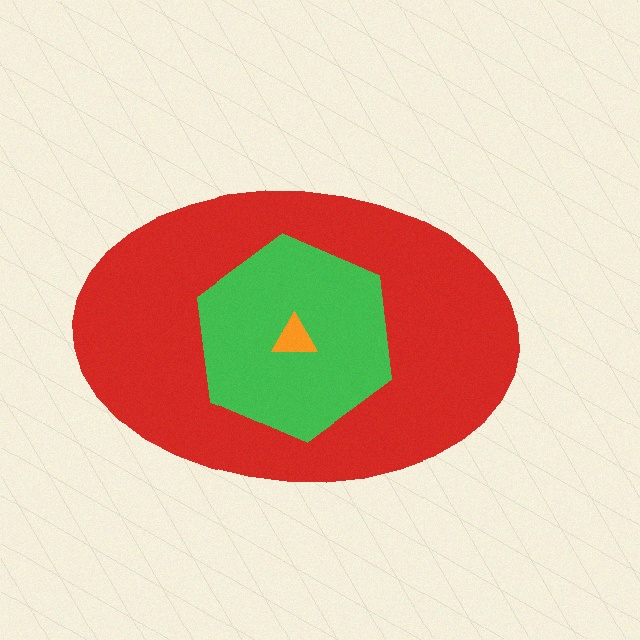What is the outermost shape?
The red ellipse.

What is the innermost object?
The orange triangle.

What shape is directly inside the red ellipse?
The green hexagon.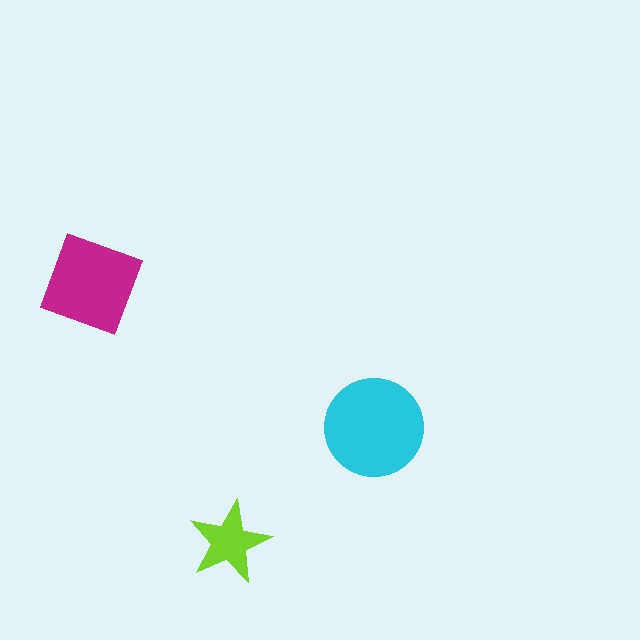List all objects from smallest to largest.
The lime star, the magenta diamond, the cyan circle.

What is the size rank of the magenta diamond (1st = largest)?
2nd.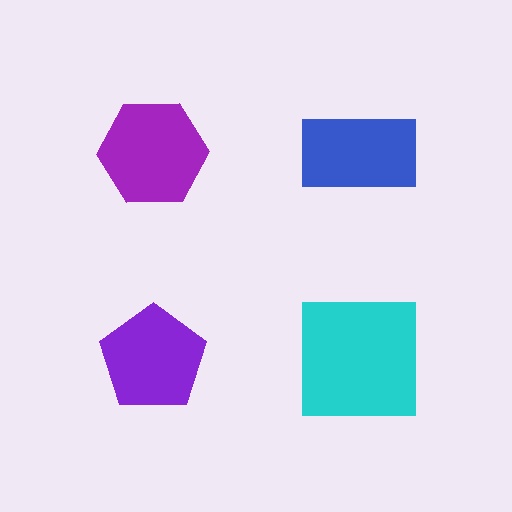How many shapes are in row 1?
2 shapes.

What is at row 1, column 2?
A blue rectangle.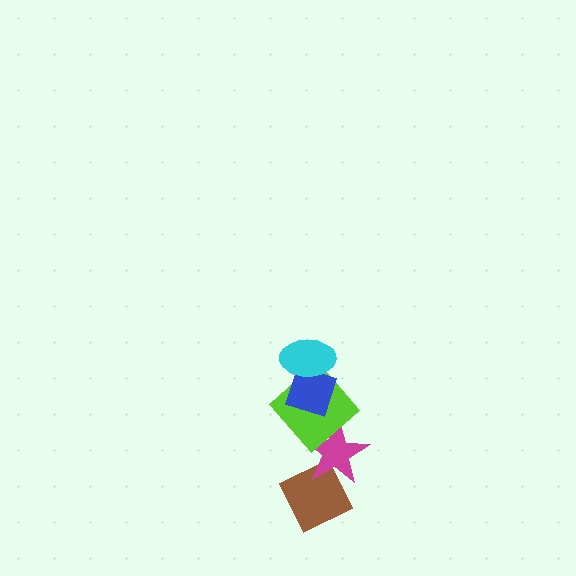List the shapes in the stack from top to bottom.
From top to bottom: the cyan ellipse, the blue diamond, the lime diamond, the magenta star, the brown diamond.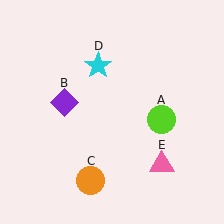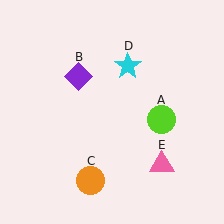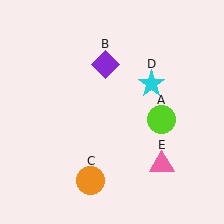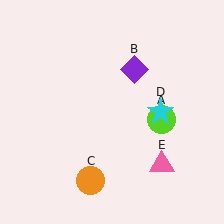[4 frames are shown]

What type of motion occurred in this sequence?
The purple diamond (object B), cyan star (object D) rotated clockwise around the center of the scene.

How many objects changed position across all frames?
2 objects changed position: purple diamond (object B), cyan star (object D).